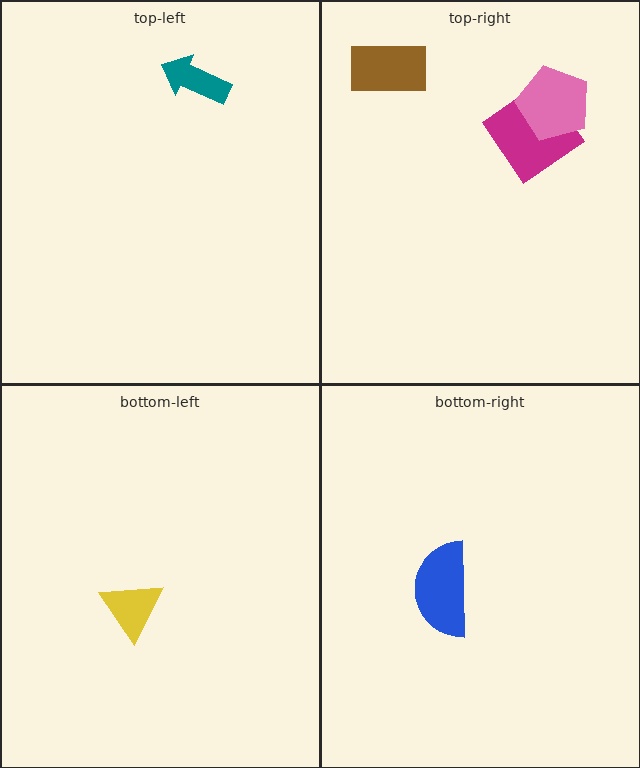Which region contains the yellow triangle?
The bottom-left region.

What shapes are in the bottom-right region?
The blue semicircle.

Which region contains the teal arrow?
The top-left region.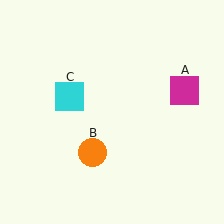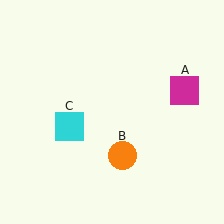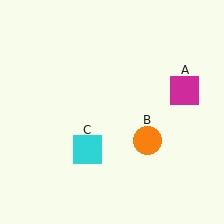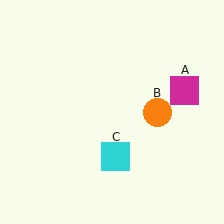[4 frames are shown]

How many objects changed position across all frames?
2 objects changed position: orange circle (object B), cyan square (object C).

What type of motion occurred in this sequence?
The orange circle (object B), cyan square (object C) rotated counterclockwise around the center of the scene.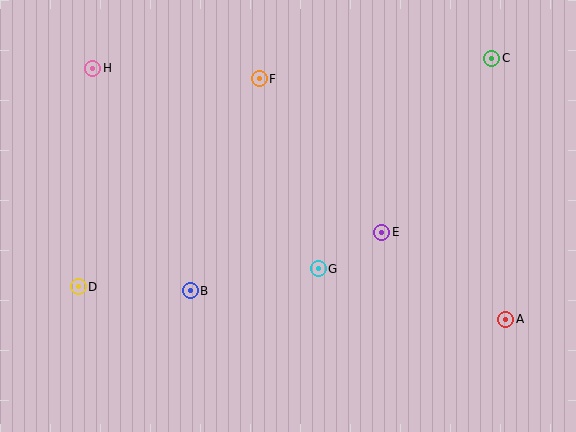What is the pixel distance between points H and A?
The distance between H and A is 483 pixels.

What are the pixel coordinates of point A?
Point A is at (506, 319).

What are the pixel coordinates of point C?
Point C is at (491, 58).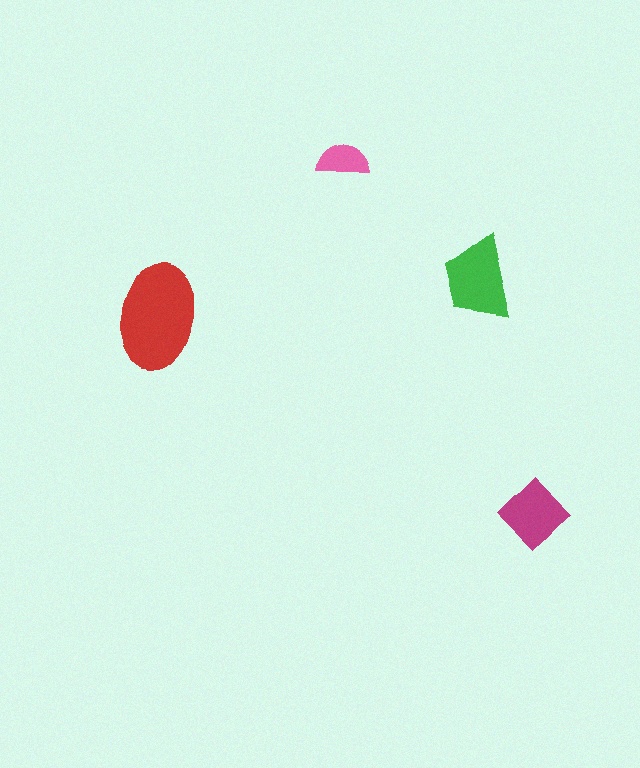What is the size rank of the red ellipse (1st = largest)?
1st.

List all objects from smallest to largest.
The pink semicircle, the magenta diamond, the green trapezoid, the red ellipse.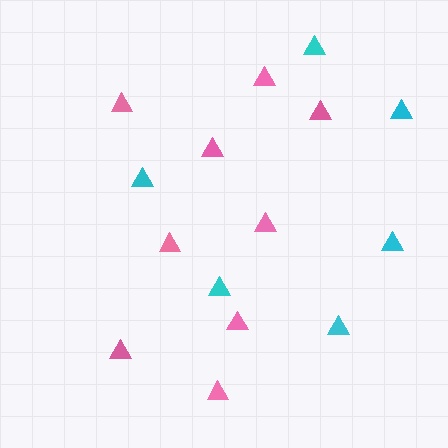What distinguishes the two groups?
There are 2 groups: one group of pink triangles (9) and one group of cyan triangles (6).